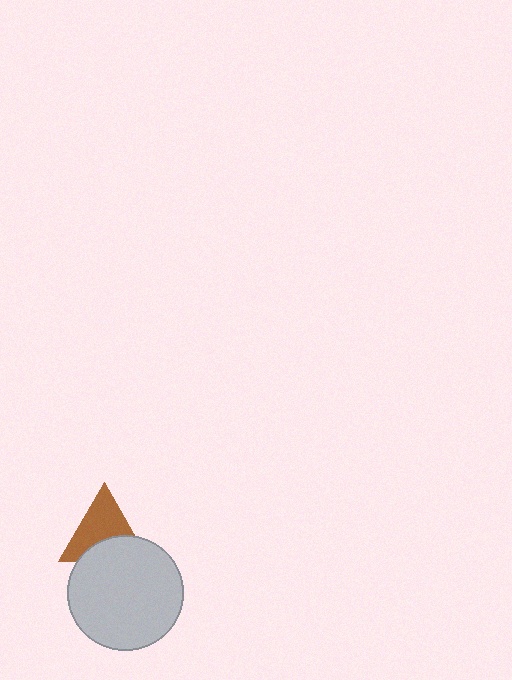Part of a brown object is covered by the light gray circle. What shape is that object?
It is a triangle.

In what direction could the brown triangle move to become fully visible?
The brown triangle could move up. That would shift it out from behind the light gray circle entirely.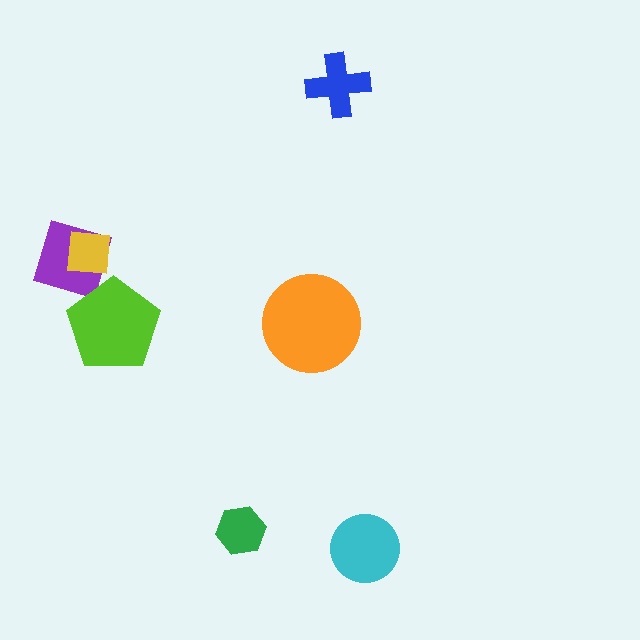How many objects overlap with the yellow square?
1 object overlaps with the yellow square.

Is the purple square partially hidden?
Yes, it is partially covered by another shape.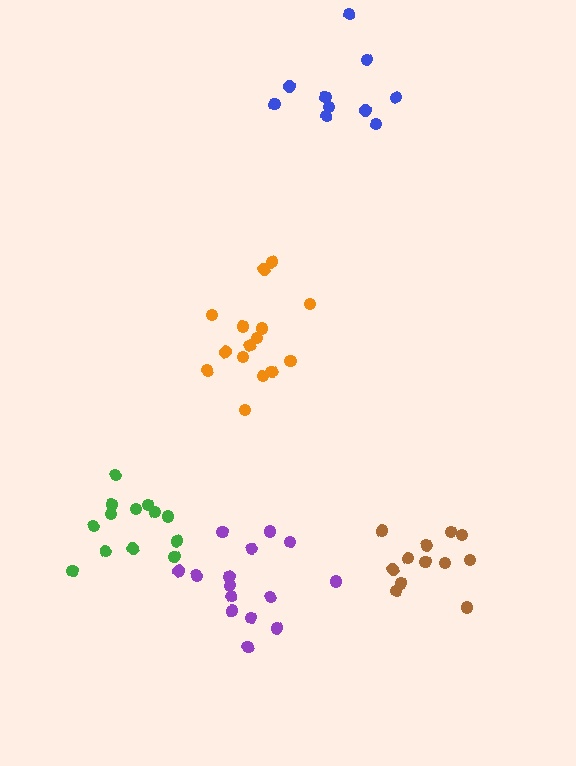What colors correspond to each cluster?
The clusters are colored: orange, purple, brown, blue, green.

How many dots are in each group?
Group 1: 15 dots, Group 2: 15 dots, Group 3: 12 dots, Group 4: 10 dots, Group 5: 13 dots (65 total).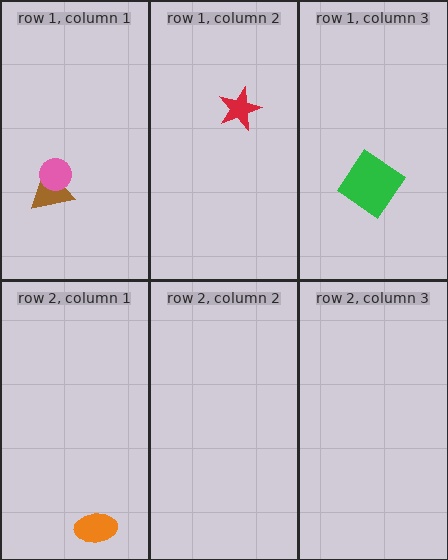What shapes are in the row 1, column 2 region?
The red star.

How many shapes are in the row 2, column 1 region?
1.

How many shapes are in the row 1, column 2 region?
1.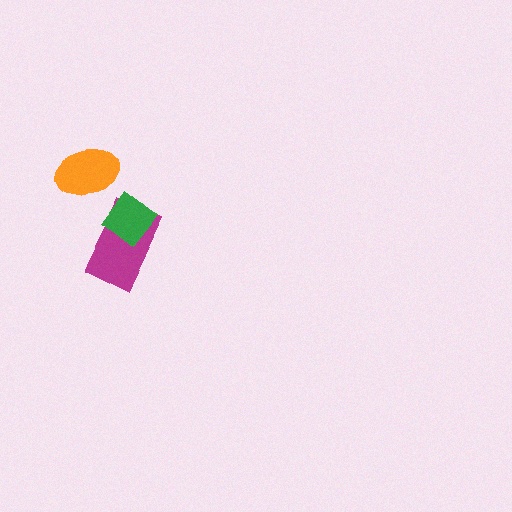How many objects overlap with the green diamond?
1 object overlaps with the green diamond.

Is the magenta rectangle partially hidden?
Yes, it is partially covered by another shape.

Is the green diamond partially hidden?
No, no other shape covers it.